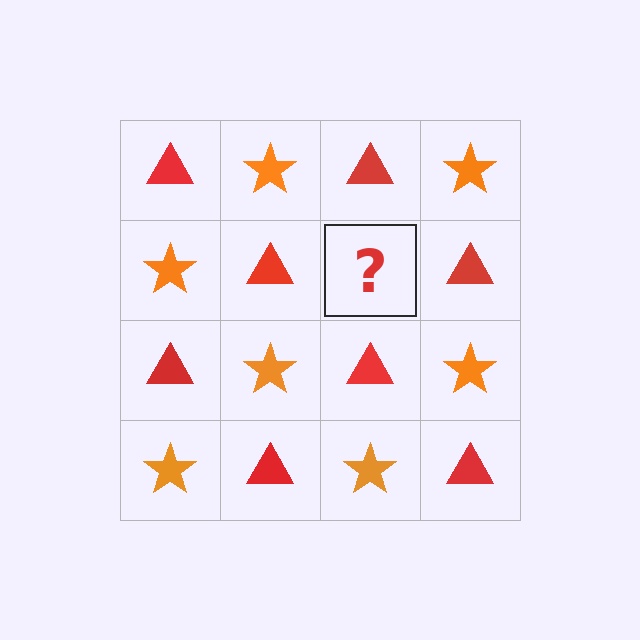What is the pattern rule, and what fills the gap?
The rule is that it alternates red triangle and orange star in a checkerboard pattern. The gap should be filled with an orange star.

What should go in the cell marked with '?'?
The missing cell should contain an orange star.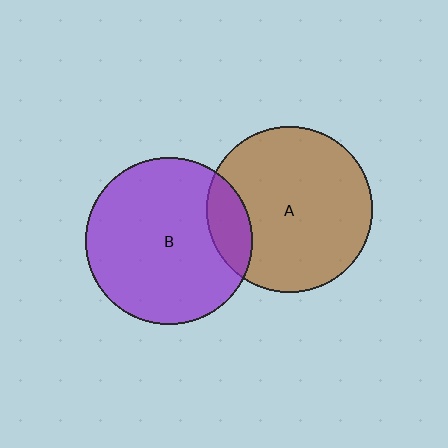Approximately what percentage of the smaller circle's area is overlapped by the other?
Approximately 15%.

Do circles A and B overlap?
Yes.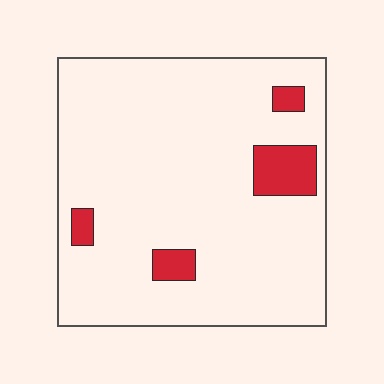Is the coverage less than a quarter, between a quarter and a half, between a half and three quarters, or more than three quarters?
Less than a quarter.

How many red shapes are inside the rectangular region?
4.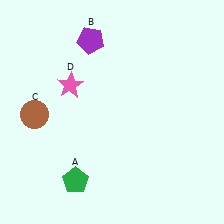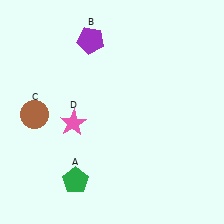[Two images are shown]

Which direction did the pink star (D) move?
The pink star (D) moved down.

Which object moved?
The pink star (D) moved down.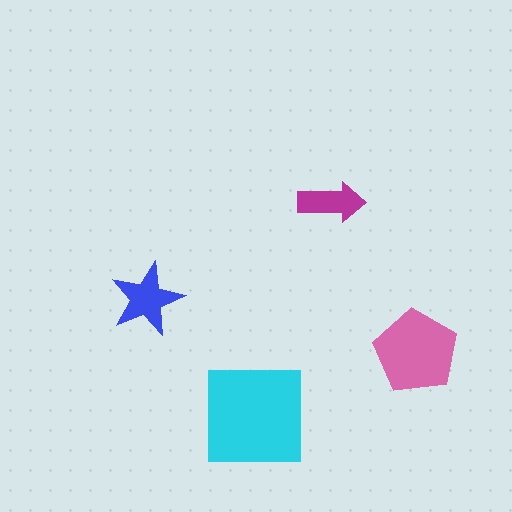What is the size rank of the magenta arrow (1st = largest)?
4th.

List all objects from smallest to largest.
The magenta arrow, the blue star, the pink pentagon, the cyan square.